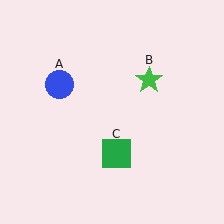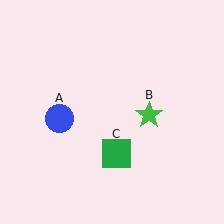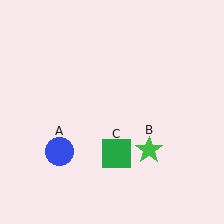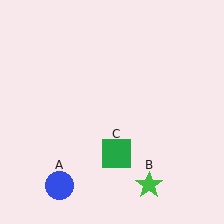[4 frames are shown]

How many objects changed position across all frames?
2 objects changed position: blue circle (object A), green star (object B).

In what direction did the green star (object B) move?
The green star (object B) moved down.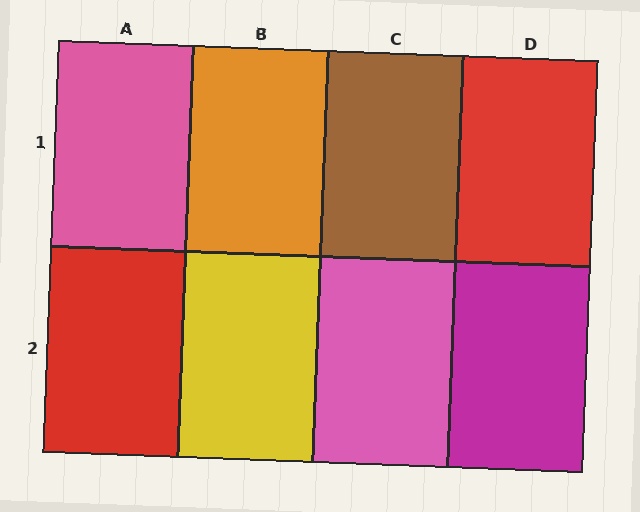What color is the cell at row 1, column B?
Orange.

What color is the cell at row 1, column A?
Pink.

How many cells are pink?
2 cells are pink.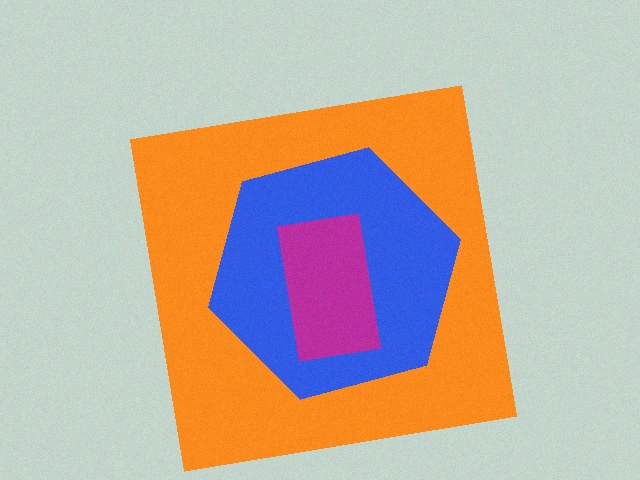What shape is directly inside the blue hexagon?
The magenta rectangle.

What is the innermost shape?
The magenta rectangle.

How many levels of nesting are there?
3.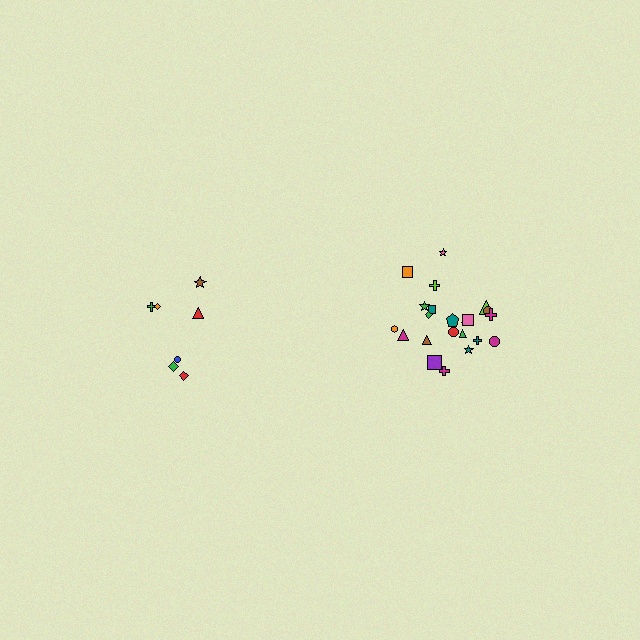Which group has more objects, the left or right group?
The right group.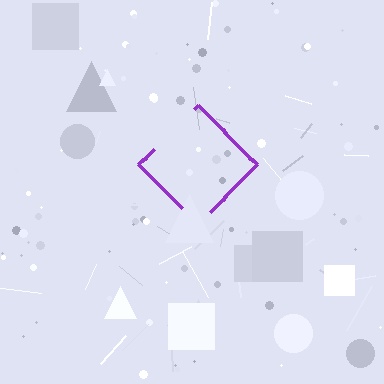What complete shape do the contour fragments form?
The contour fragments form a diamond.